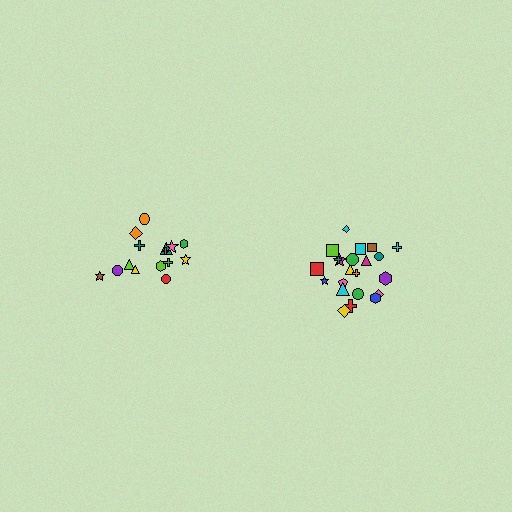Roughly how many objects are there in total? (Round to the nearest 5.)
Roughly 35 objects in total.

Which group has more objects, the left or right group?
The right group.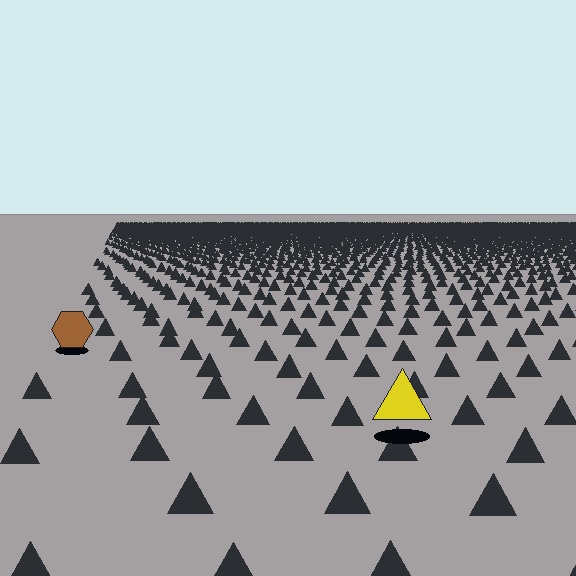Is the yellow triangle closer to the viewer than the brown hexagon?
Yes. The yellow triangle is closer — you can tell from the texture gradient: the ground texture is coarser near it.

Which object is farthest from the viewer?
The brown hexagon is farthest from the viewer. It appears smaller and the ground texture around it is denser.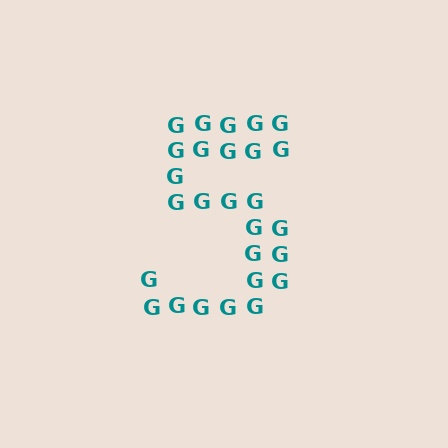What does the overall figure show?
The overall figure shows the digit 5.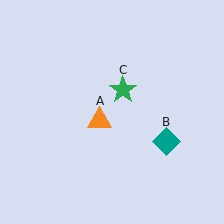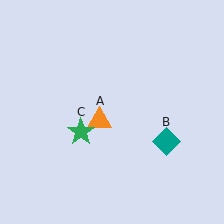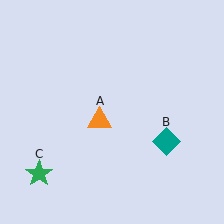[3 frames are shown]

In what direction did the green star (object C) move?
The green star (object C) moved down and to the left.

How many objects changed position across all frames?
1 object changed position: green star (object C).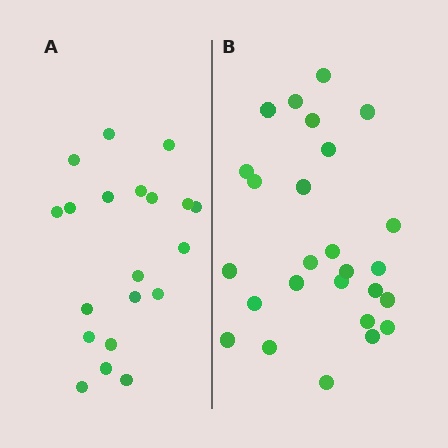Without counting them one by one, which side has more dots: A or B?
Region B (the right region) has more dots.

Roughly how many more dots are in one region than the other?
Region B has about 6 more dots than region A.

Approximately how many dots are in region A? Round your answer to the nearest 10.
About 20 dots.